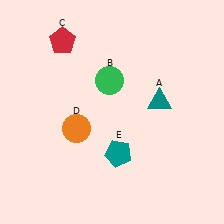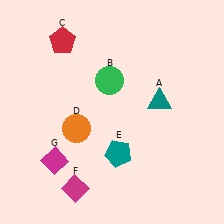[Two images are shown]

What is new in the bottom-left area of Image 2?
A magenta diamond (F) was added in the bottom-left area of Image 2.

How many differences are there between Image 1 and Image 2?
There are 2 differences between the two images.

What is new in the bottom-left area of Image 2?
A magenta diamond (G) was added in the bottom-left area of Image 2.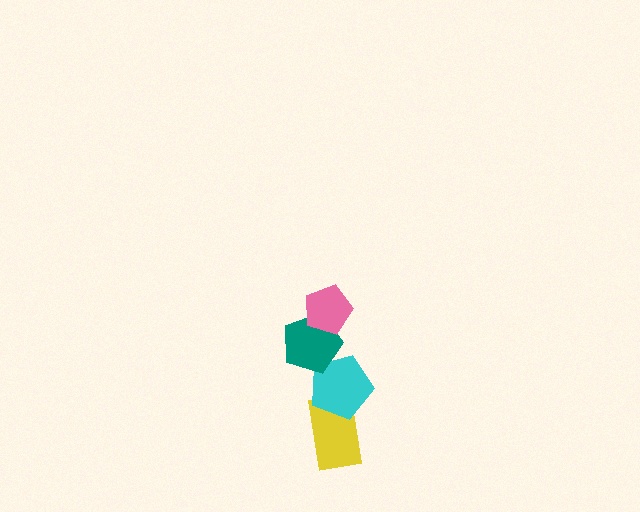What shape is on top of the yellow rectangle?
The cyan pentagon is on top of the yellow rectangle.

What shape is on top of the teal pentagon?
The pink pentagon is on top of the teal pentagon.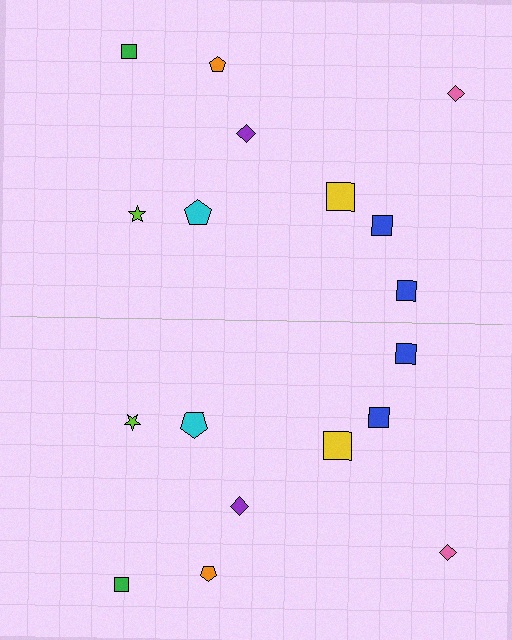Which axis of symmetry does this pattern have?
The pattern has a horizontal axis of symmetry running through the center of the image.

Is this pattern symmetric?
Yes, this pattern has bilateral (reflection) symmetry.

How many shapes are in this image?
There are 18 shapes in this image.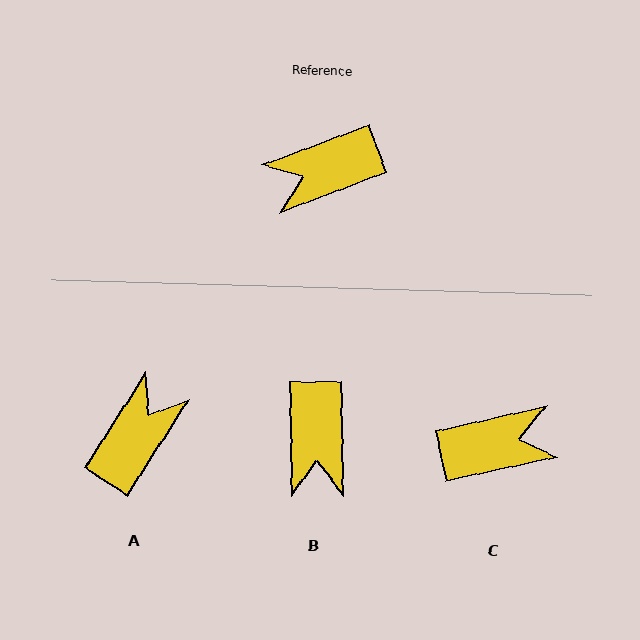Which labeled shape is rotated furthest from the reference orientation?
C, about 172 degrees away.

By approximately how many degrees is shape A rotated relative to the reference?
Approximately 144 degrees clockwise.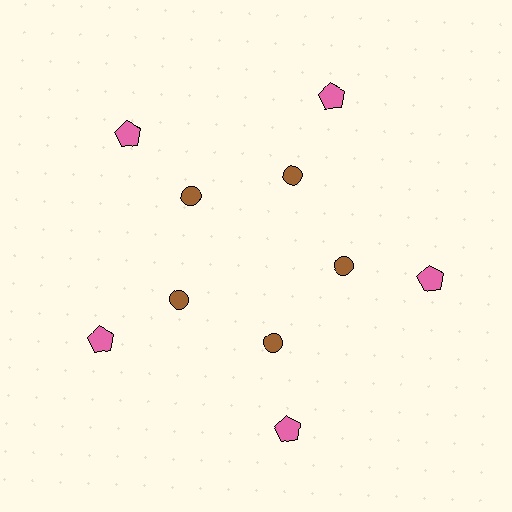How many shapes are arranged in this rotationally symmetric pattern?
There are 10 shapes, arranged in 5 groups of 2.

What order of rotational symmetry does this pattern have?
This pattern has 5-fold rotational symmetry.